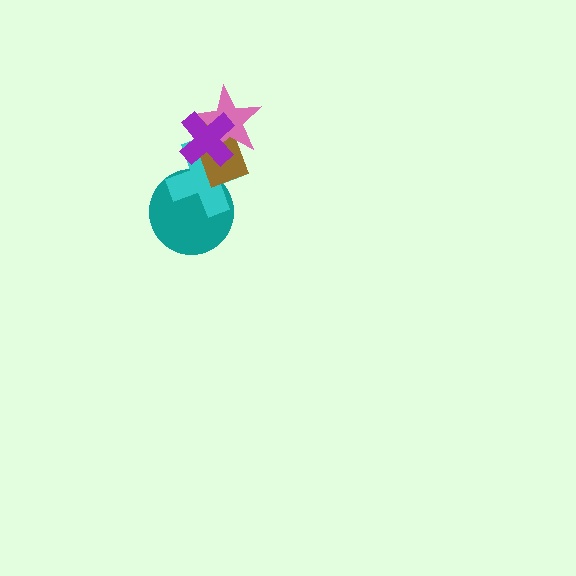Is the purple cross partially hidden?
No, no other shape covers it.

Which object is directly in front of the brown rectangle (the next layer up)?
The pink star is directly in front of the brown rectangle.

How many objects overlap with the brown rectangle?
3 objects overlap with the brown rectangle.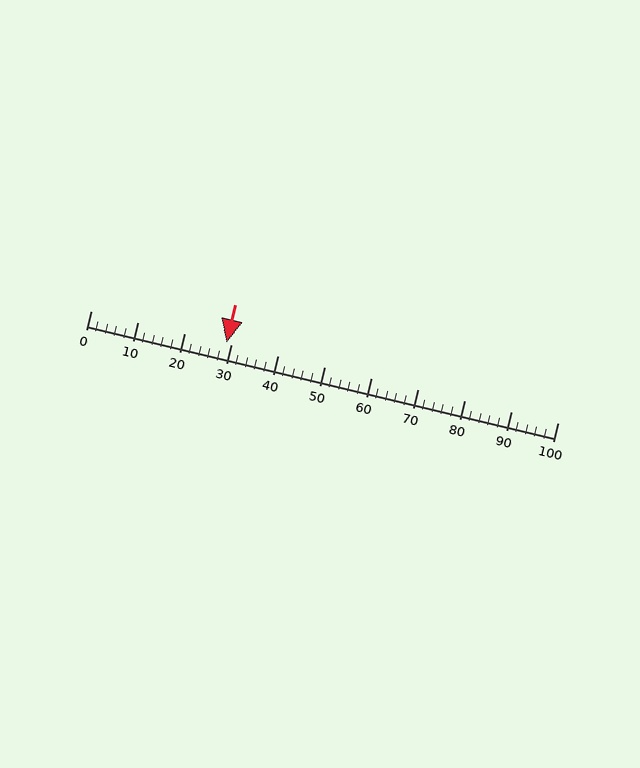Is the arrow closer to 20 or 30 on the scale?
The arrow is closer to 30.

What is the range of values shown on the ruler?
The ruler shows values from 0 to 100.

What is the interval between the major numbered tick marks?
The major tick marks are spaced 10 units apart.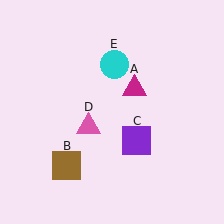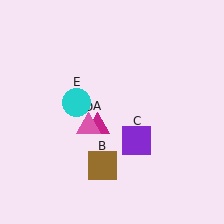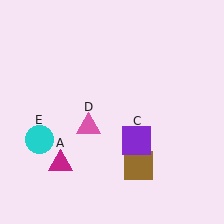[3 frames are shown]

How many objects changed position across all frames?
3 objects changed position: magenta triangle (object A), brown square (object B), cyan circle (object E).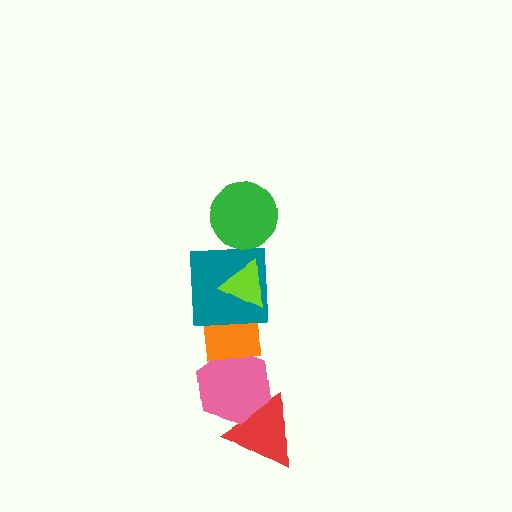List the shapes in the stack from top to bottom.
From top to bottom: the green circle, the lime triangle, the teal square, the orange square, the pink hexagon, the red triangle.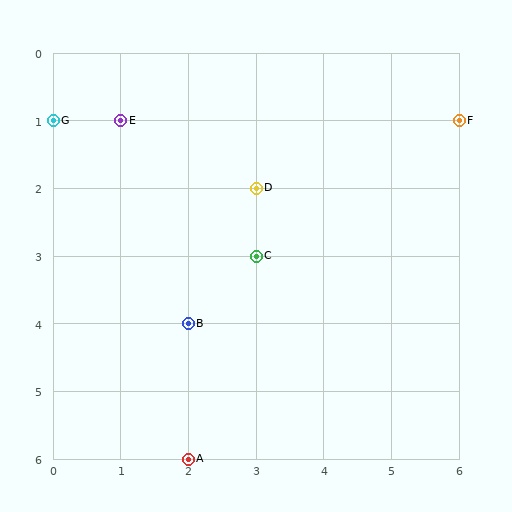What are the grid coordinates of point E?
Point E is at grid coordinates (1, 1).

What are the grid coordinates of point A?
Point A is at grid coordinates (2, 6).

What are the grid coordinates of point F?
Point F is at grid coordinates (6, 1).